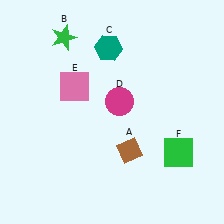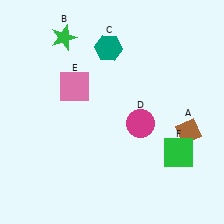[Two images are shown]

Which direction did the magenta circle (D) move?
The magenta circle (D) moved down.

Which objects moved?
The objects that moved are: the brown diamond (A), the magenta circle (D).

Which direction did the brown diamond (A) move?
The brown diamond (A) moved right.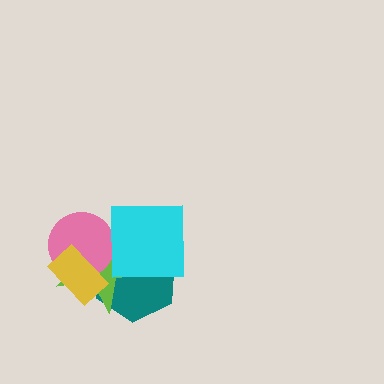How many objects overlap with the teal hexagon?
4 objects overlap with the teal hexagon.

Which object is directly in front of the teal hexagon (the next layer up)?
The lime star is directly in front of the teal hexagon.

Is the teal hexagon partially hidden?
Yes, it is partially covered by another shape.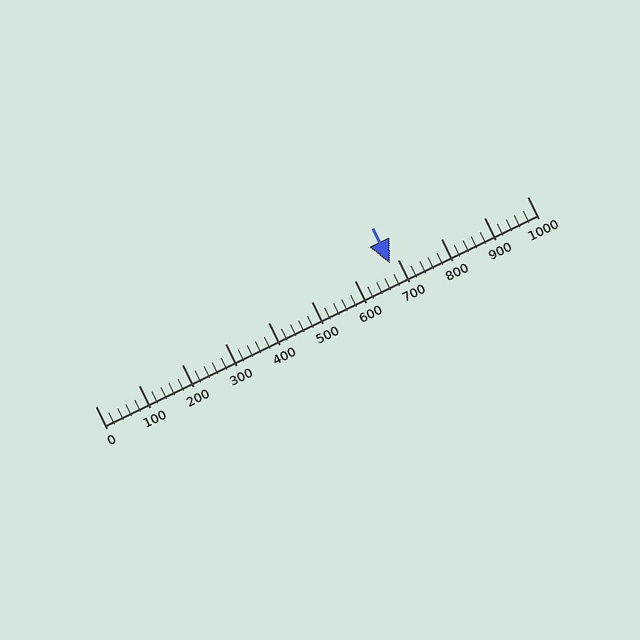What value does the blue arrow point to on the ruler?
The blue arrow points to approximately 681.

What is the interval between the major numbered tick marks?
The major tick marks are spaced 100 units apart.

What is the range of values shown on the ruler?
The ruler shows values from 0 to 1000.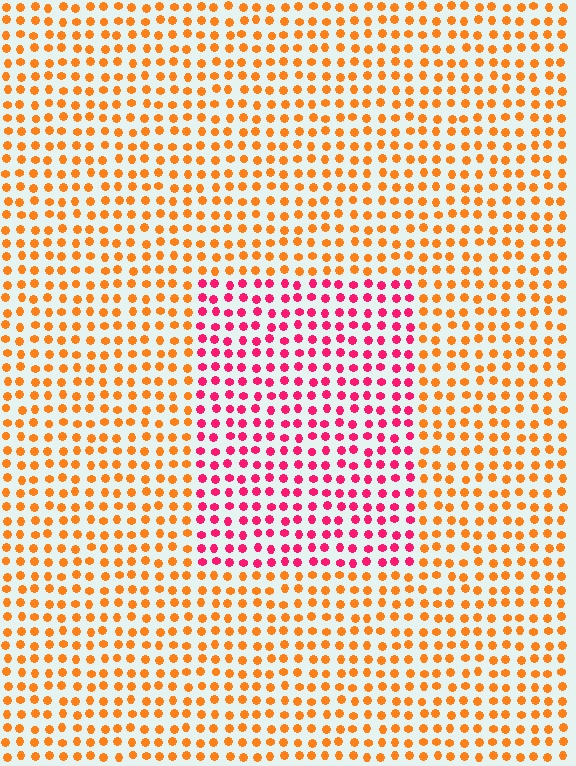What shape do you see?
I see a rectangle.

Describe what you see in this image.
The image is filled with small orange elements in a uniform arrangement. A rectangle-shaped region is visible where the elements are tinted to a slightly different hue, forming a subtle color boundary.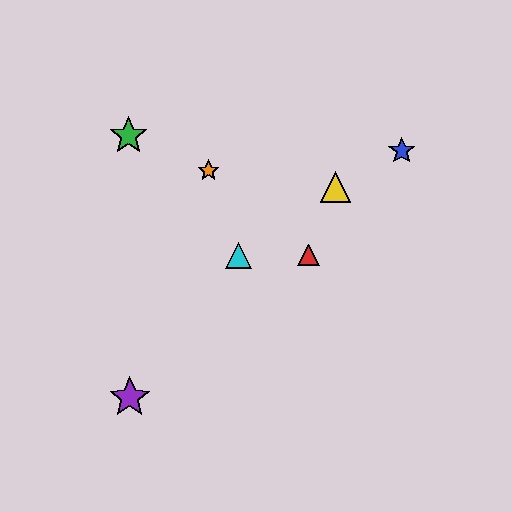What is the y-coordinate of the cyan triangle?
The cyan triangle is at y≈255.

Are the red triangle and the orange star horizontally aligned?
No, the red triangle is at y≈255 and the orange star is at y≈171.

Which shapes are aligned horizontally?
The red triangle, the cyan triangle are aligned horizontally.